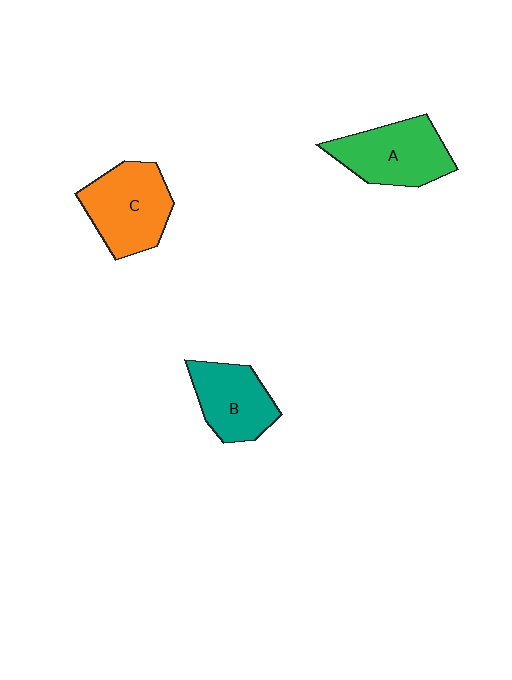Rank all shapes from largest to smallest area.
From largest to smallest: C (orange), A (green), B (teal).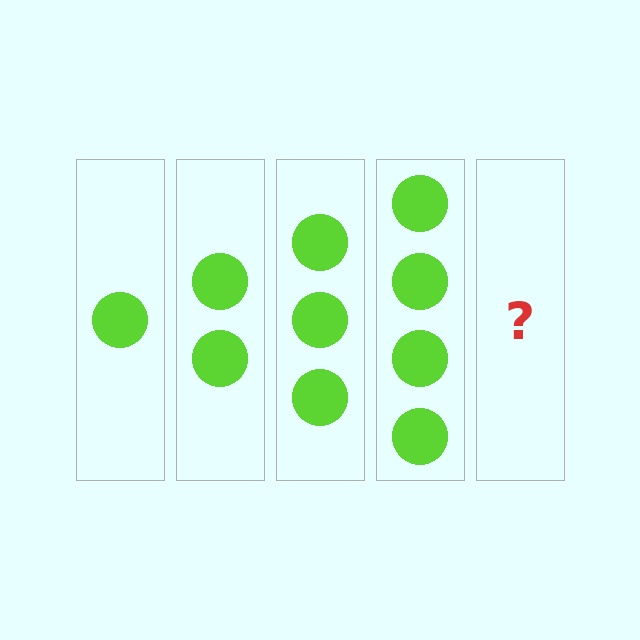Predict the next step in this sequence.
The next step is 5 circles.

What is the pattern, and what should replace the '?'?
The pattern is that each step adds one more circle. The '?' should be 5 circles.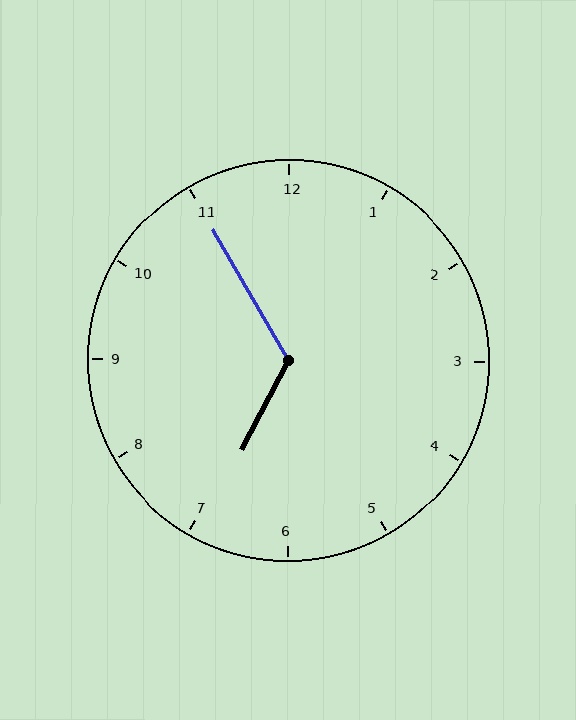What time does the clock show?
6:55.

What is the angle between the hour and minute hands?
Approximately 122 degrees.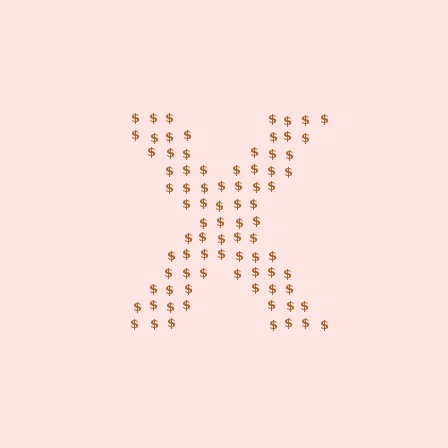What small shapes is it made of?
It is made of small dollar signs.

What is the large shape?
The large shape is the letter X.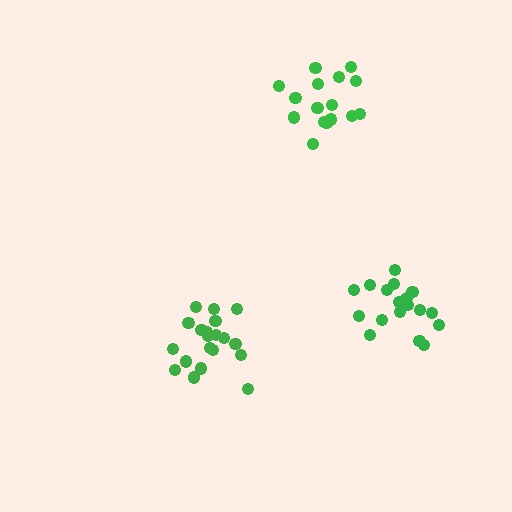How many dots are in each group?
Group 1: 20 dots, Group 2: 19 dots, Group 3: 17 dots (56 total).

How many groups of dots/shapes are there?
There are 3 groups.